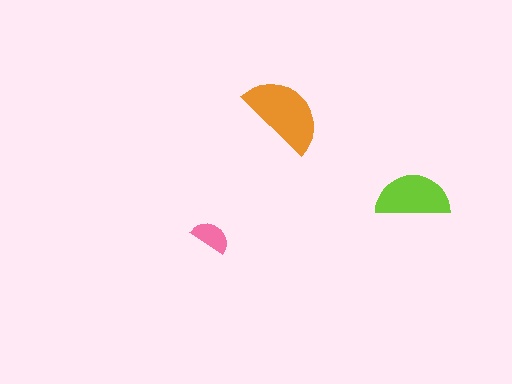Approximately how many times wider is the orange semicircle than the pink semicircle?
About 2 times wider.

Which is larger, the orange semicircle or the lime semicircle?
The orange one.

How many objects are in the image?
There are 3 objects in the image.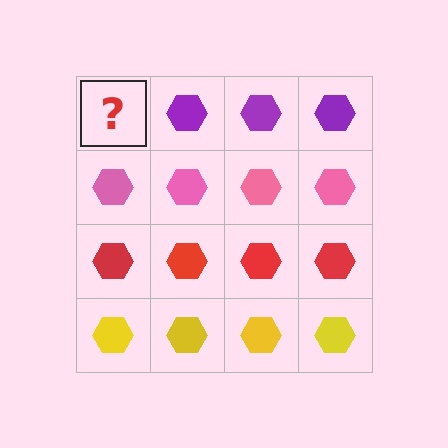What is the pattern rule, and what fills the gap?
The rule is that each row has a consistent color. The gap should be filled with a purple hexagon.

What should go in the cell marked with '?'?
The missing cell should contain a purple hexagon.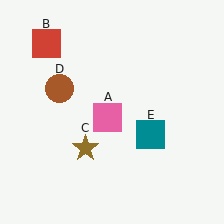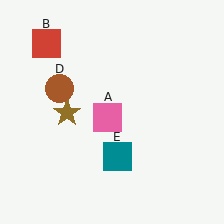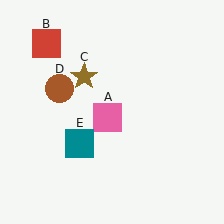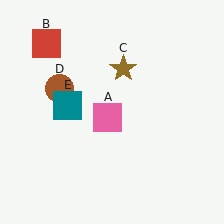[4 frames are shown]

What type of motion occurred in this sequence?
The brown star (object C), teal square (object E) rotated clockwise around the center of the scene.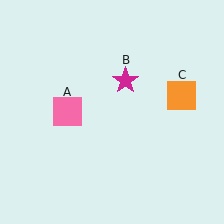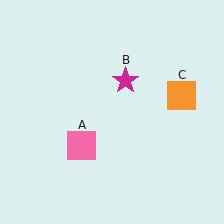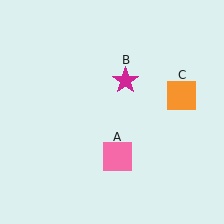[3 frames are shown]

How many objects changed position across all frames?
1 object changed position: pink square (object A).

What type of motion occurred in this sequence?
The pink square (object A) rotated counterclockwise around the center of the scene.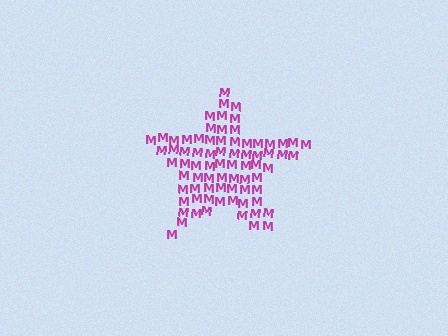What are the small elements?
The small elements are letter M's.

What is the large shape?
The large shape is a star.